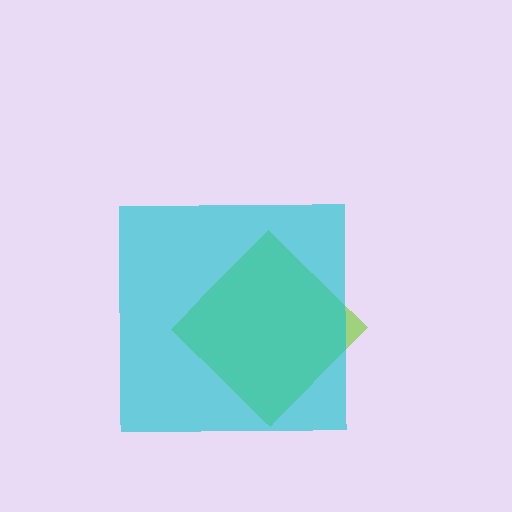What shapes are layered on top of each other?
The layered shapes are: a lime diamond, a cyan square.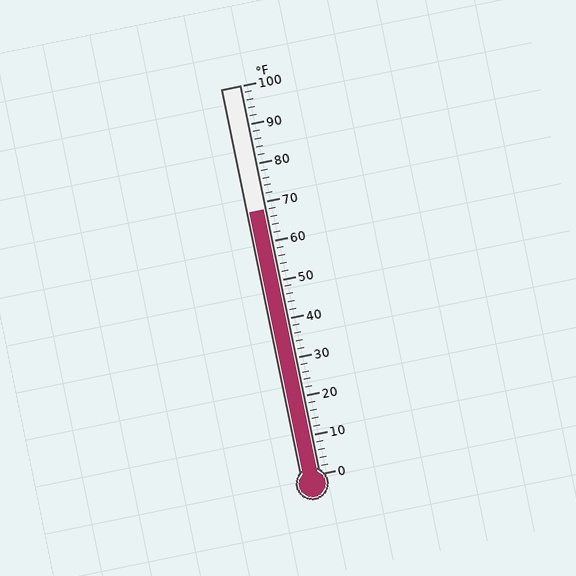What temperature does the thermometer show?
The thermometer shows approximately 68°F.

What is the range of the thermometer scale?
The thermometer scale ranges from 0°F to 100°F.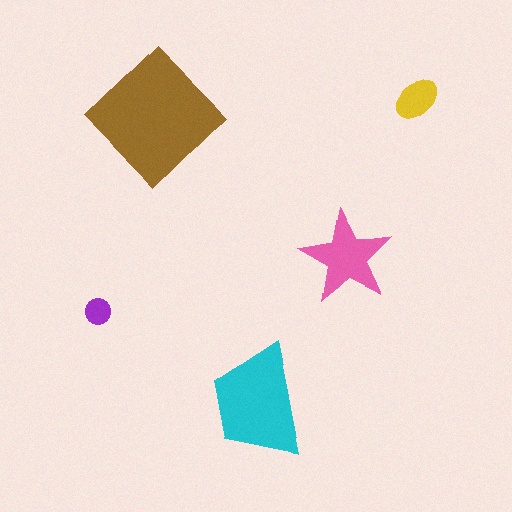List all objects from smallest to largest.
The purple circle, the yellow ellipse, the pink star, the cyan trapezoid, the brown diamond.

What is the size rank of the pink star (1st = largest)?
3rd.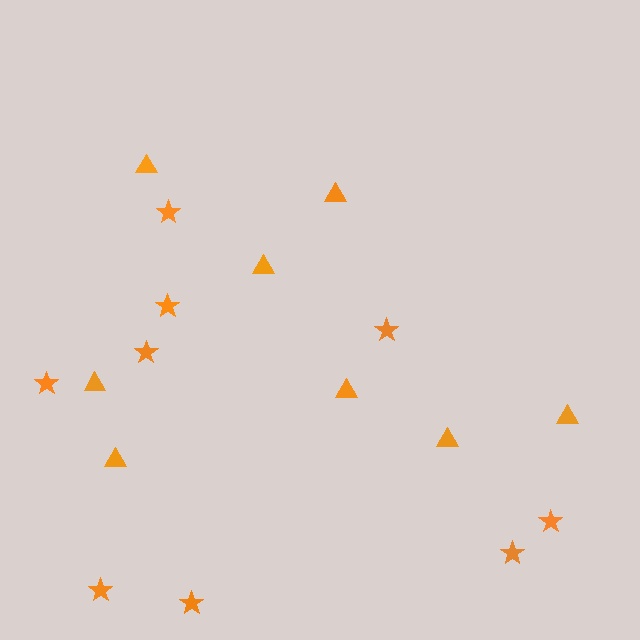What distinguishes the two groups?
There are 2 groups: one group of stars (9) and one group of triangles (8).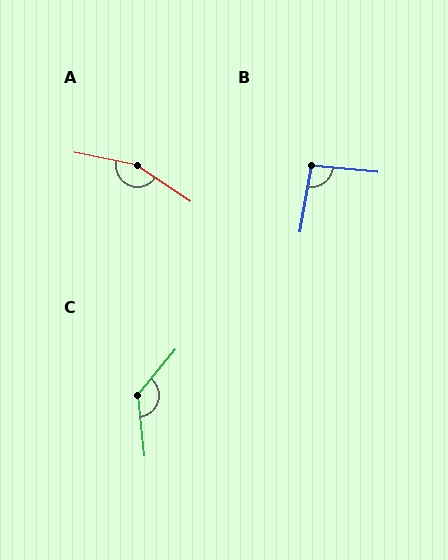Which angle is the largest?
A, at approximately 157 degrees.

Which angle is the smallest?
B, at approximately 95 degrees.